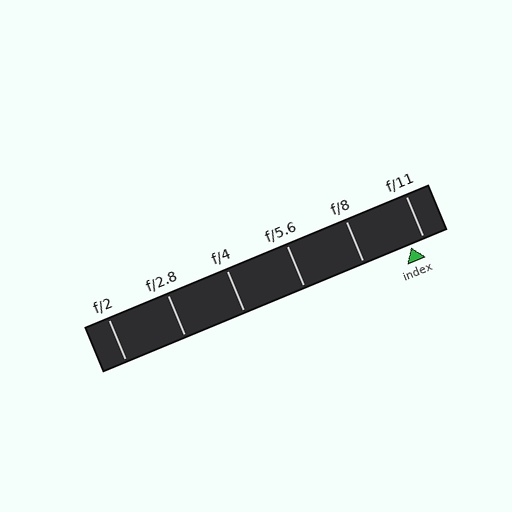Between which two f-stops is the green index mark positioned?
The index mark is between f/8 and f/11.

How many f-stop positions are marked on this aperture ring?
There are 6 f-stop positions marked.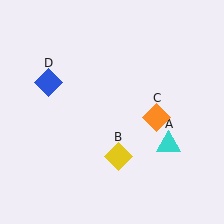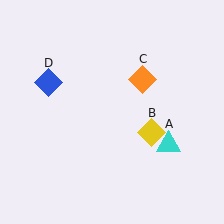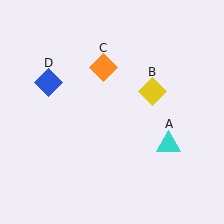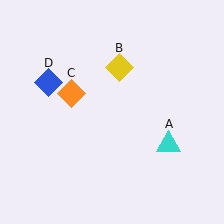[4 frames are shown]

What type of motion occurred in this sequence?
The yellow diamond (object B), orange diamond (object C) rotated counterclockwise around the center of the scene.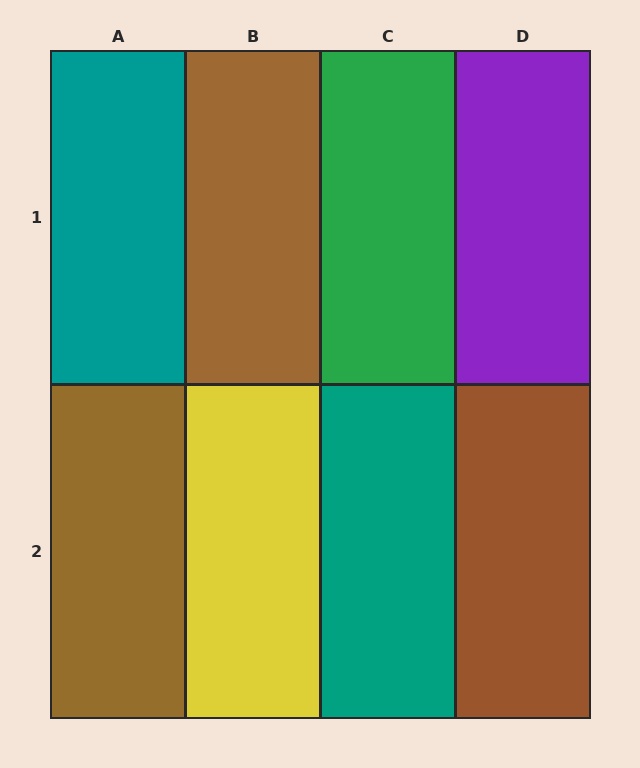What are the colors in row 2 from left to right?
Brown, yellow, teal, brown.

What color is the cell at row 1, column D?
Purple.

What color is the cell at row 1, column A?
Teal.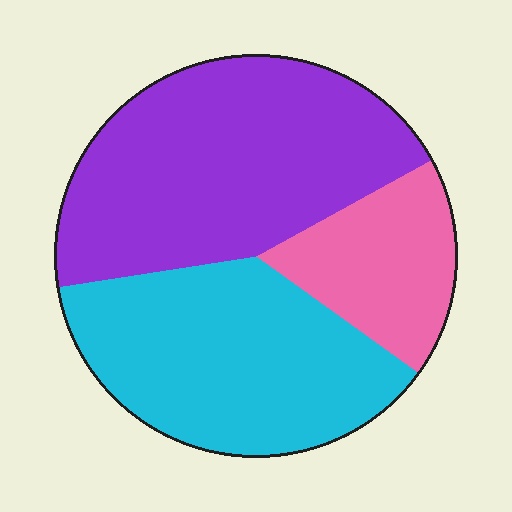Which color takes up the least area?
Pink, at roughly 20%.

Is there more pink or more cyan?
Cyan.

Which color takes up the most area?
Purple, at roughly 45%.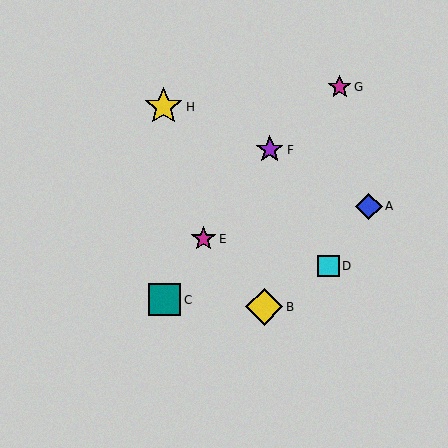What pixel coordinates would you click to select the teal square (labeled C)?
Click at (165, 300) to select the teal square C.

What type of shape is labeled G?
Shape G is a magenta star.